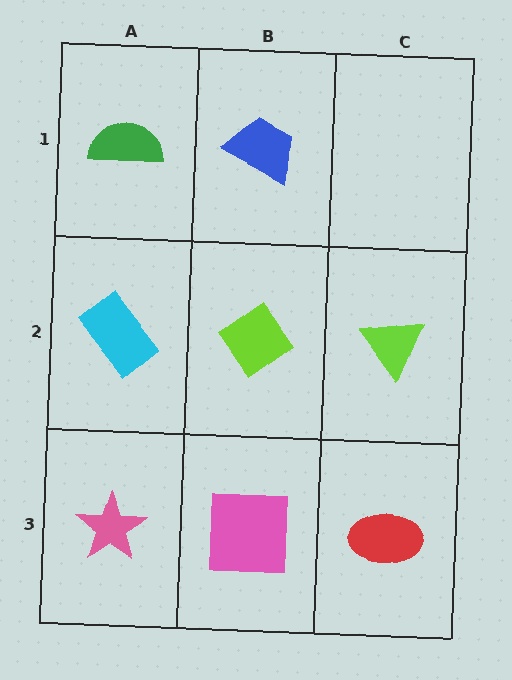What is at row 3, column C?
A red ellipse.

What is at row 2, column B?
A lime diamond.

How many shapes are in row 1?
2 shapes.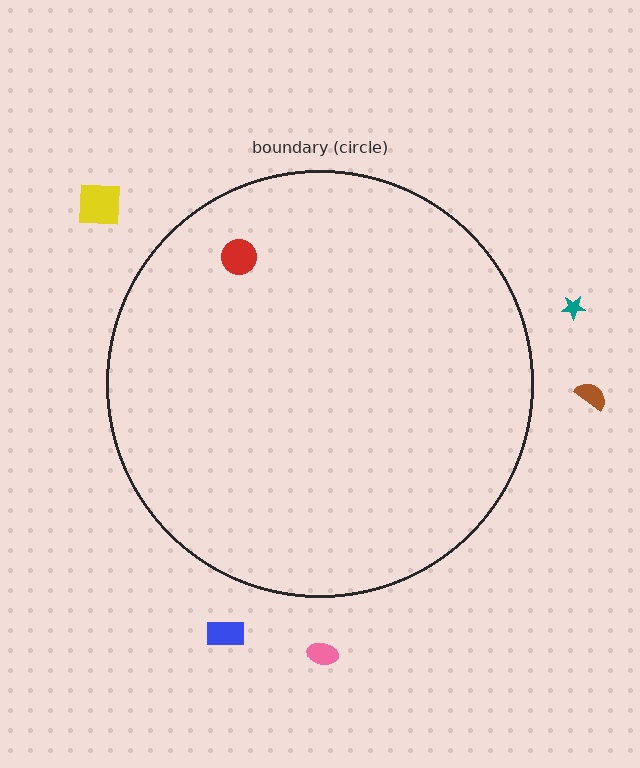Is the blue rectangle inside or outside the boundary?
Outside.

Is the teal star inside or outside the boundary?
Outside.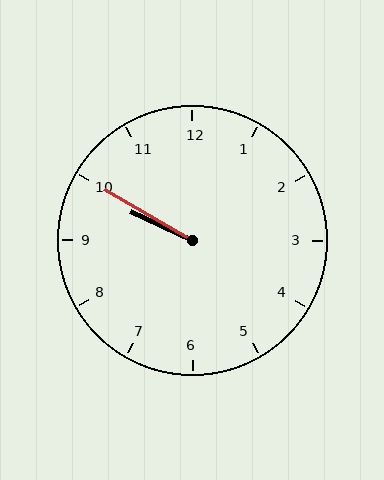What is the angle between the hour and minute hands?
Approximately 5 degrees.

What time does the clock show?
9:50.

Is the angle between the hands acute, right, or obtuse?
It is acute.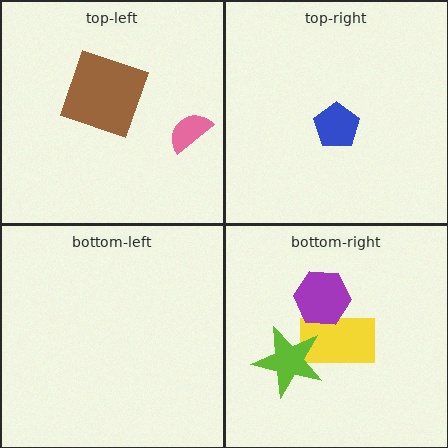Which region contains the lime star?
The bottom-right region.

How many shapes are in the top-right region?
1.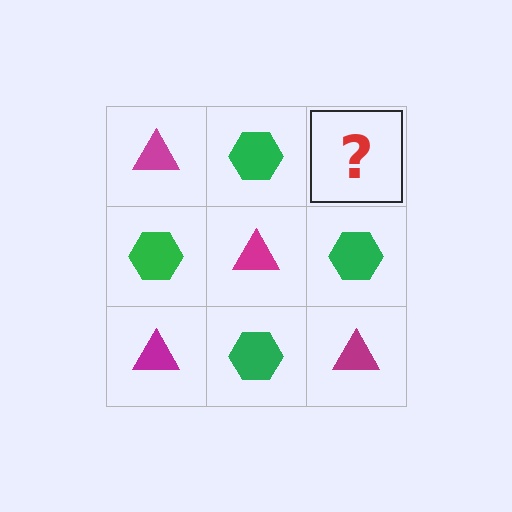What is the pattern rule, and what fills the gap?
The rule is that it alternates magenta triangle and green hexagon in a checkerboard pattern. The gap should be filled with a magenta triangle.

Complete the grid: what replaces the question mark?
The question mark should be replaced with a magenta triangle.